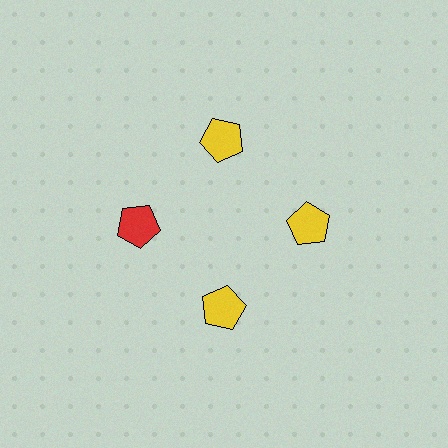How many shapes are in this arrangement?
There are 4 shapes arranged in a ring pattern.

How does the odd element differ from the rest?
It has a different color: red instead of yellow.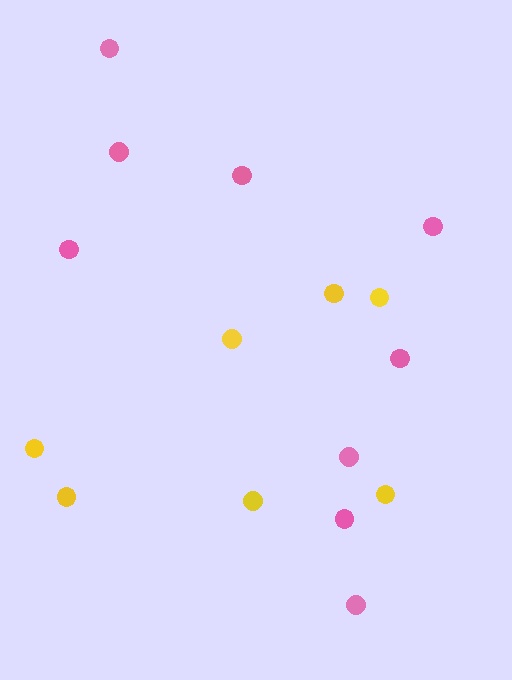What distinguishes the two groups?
There are 2 groups: one group of yellow circles (7) and one group of pink circles (9).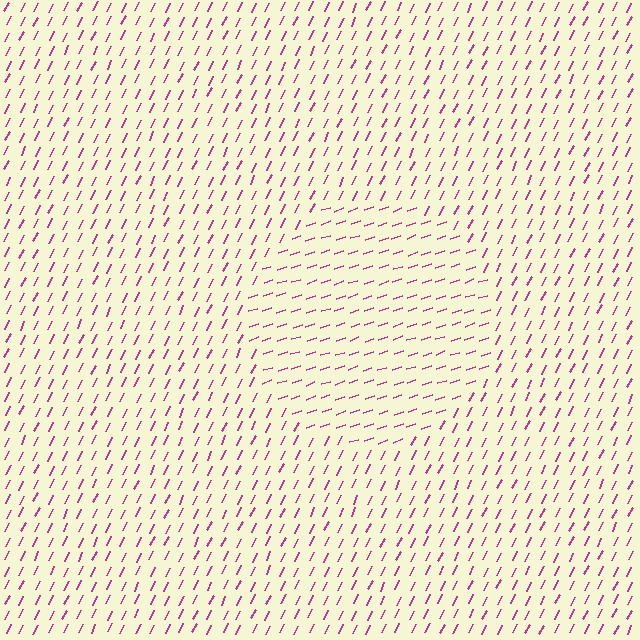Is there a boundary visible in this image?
Yes, there is a texture boundary formed by a change in line orientation.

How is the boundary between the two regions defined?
The boundary is defined purely by a change in line orientation (approximately 45 degrees difference). All lines are the same color and thickness.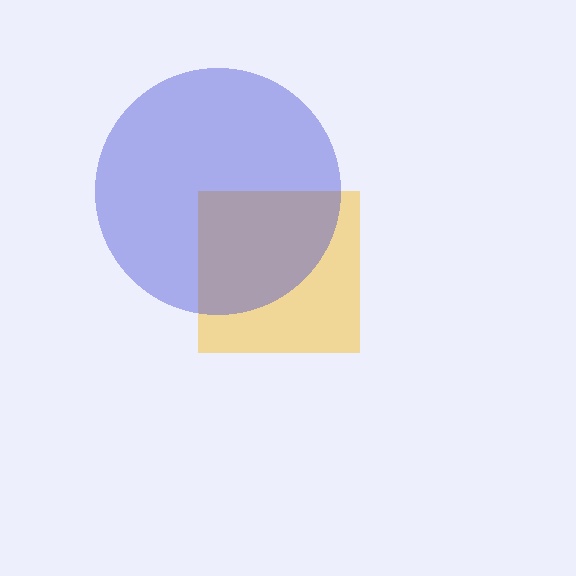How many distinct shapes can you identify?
There are 2 distinct shapes: a yellow square, a blue circle.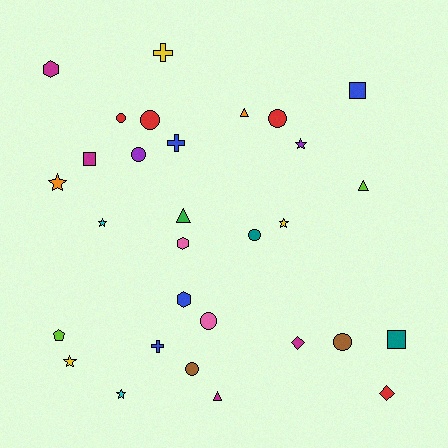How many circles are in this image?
There are 8 circles.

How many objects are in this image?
There are 30 objects.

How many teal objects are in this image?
There are 2 teal objects.